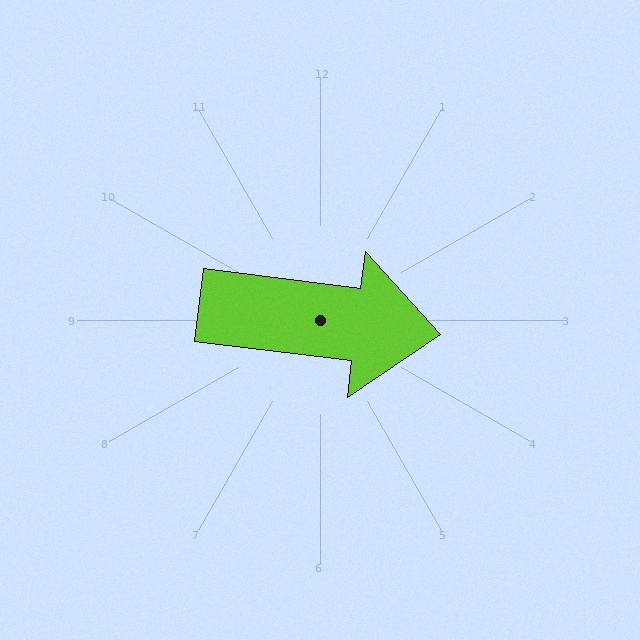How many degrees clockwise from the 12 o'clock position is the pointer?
Approximately 97 degrees.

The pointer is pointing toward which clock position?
Roughly 3 o'clock.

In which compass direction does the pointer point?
East.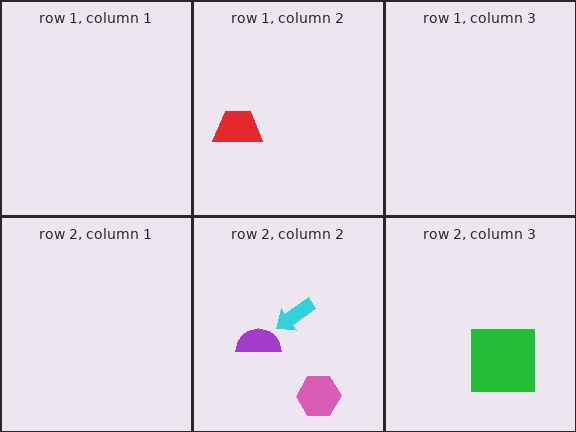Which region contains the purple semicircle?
The row 2, column 2 region.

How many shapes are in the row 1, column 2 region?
1.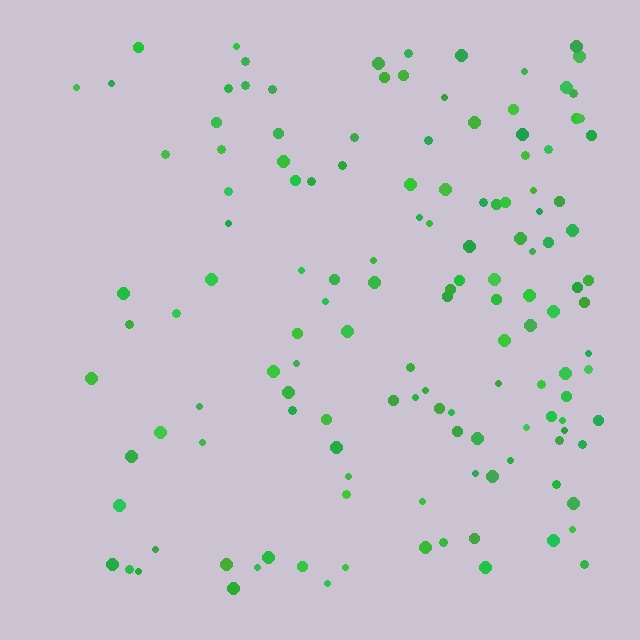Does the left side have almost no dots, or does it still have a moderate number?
Still a moderate number, just noticeably fewer than the right.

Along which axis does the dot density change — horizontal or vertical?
Horizontal.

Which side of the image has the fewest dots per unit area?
The left.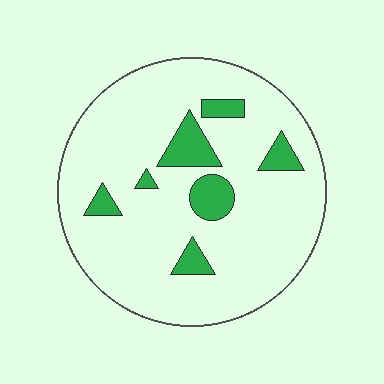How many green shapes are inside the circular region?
7.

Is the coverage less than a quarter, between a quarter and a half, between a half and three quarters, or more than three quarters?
Less than a quarter.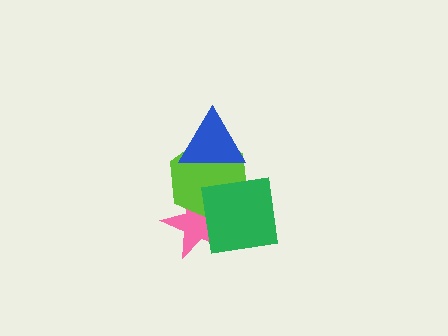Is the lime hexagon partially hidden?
Yes, it is partially covered by another shape.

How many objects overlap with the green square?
3 objects overlap with the green square.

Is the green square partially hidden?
Yes, it is partially covered by another shape.